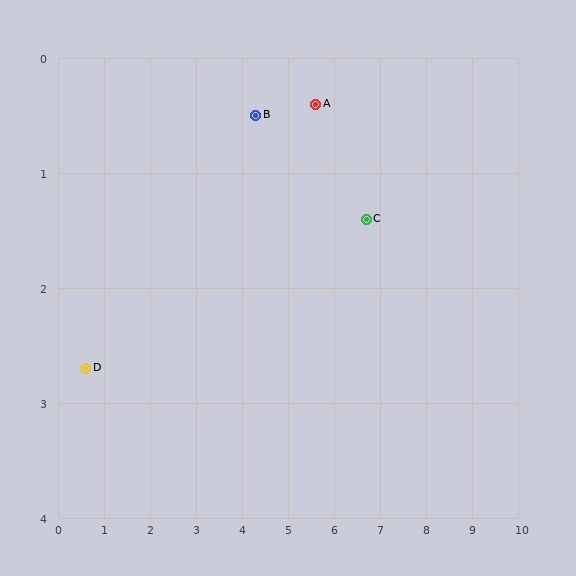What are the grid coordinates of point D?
Point D is at approximately (0.6, 2.7).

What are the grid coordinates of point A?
Point A is at approximately (5.6, 0.4).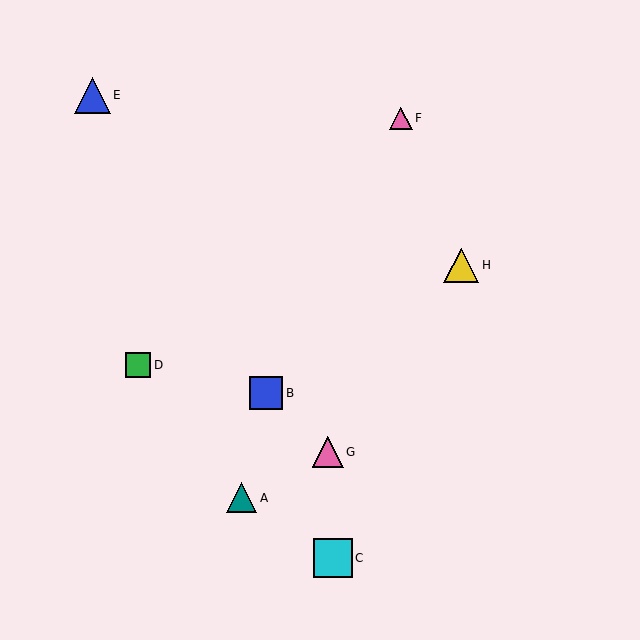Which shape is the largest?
The cyan square (labeled C) is the largest.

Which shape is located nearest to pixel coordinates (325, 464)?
The pink triangle (labeled G) at (328, 452) is nearest to that location.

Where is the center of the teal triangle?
The center of the teal triangle is at (242, 498).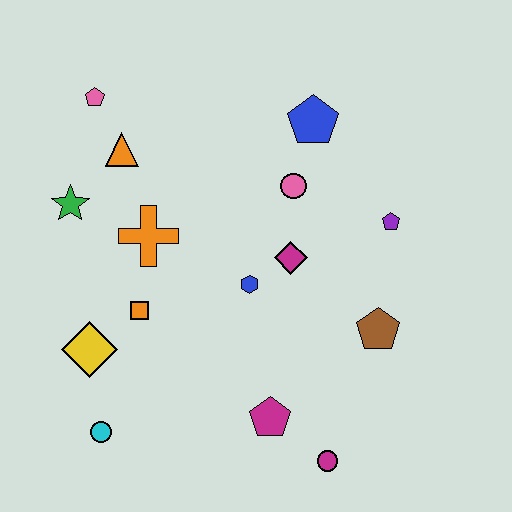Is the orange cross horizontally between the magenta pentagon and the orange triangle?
Yes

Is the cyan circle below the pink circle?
Yes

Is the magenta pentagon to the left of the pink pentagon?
No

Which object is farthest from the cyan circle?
The blue pentagon is farthest from the cyan circle.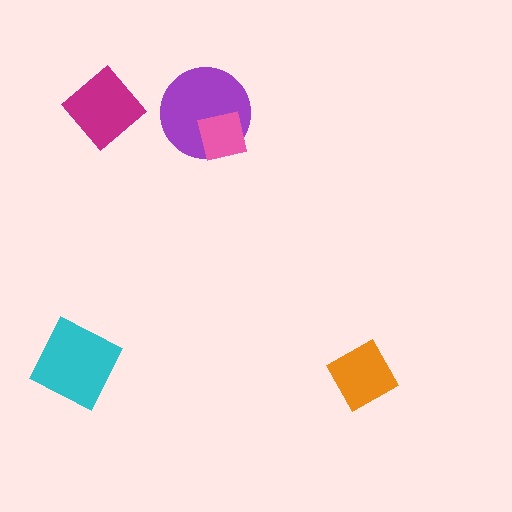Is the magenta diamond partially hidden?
No, no other shape covers it.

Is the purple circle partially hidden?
Yes, it is partially covered by another shape.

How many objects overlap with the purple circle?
1 object overlaps with the purple circle.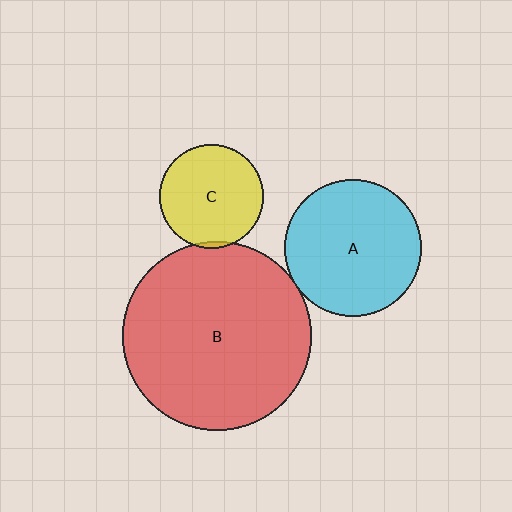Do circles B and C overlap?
Yes.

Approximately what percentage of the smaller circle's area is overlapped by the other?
Approximately 5%.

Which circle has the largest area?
Circle B (red).